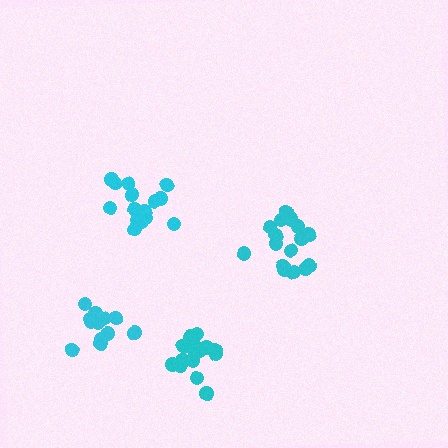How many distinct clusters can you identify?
There are 4 distinct clusters.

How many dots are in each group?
Group 1: 17 dots, Group 2: 18 dots, Group 3: 16 dots, Group 4: 12 dots (63 total).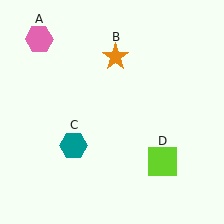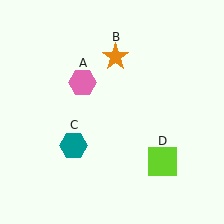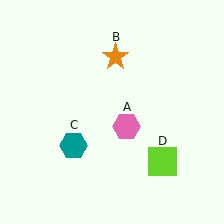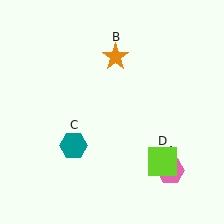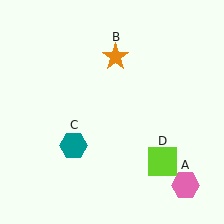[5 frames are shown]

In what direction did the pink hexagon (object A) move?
The pink hexagon (object A) moved down and to the right.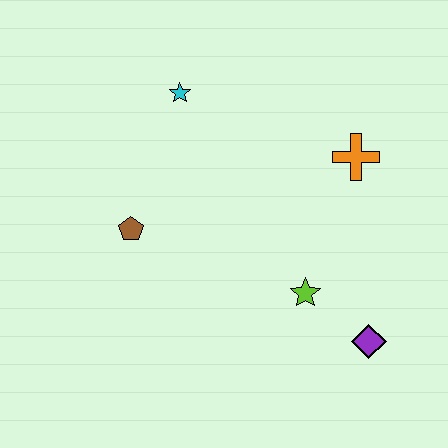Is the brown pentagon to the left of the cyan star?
Yes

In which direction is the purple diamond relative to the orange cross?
The purple diamond is below the orange cross.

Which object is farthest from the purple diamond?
The cyan star is farthest from the purple diamond.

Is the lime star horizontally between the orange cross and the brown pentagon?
Yes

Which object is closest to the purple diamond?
The lime star is closest to the purple diamond.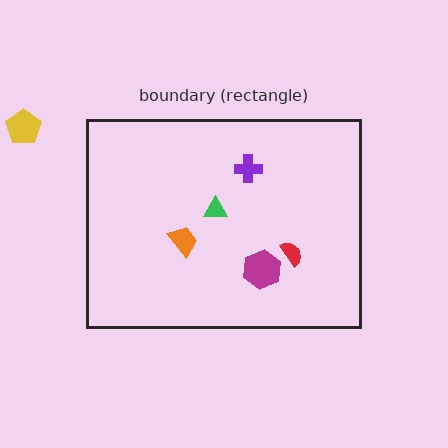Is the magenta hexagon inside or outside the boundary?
Inside.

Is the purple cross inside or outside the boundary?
Inside.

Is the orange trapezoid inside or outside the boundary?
Inside.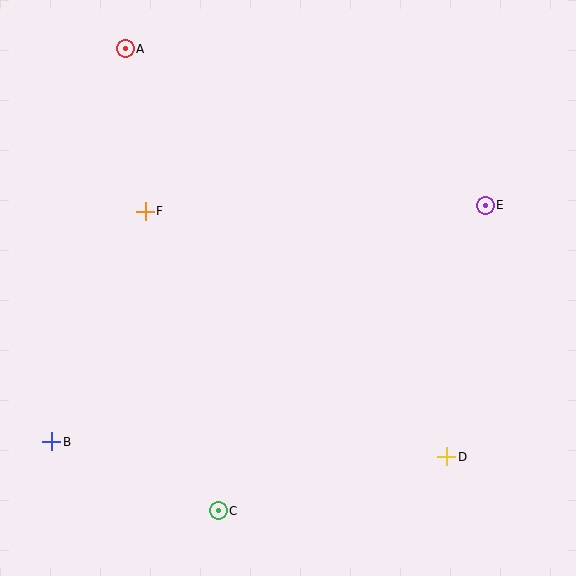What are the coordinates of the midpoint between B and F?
The midpoint between B and F is at (98, 326).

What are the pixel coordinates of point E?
Point E is at (485, 205).